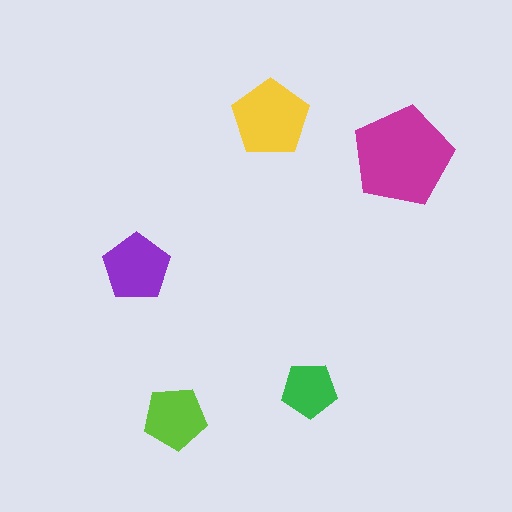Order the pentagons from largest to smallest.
the magenta one, the yellow one, the purple one, the lime one, the green one.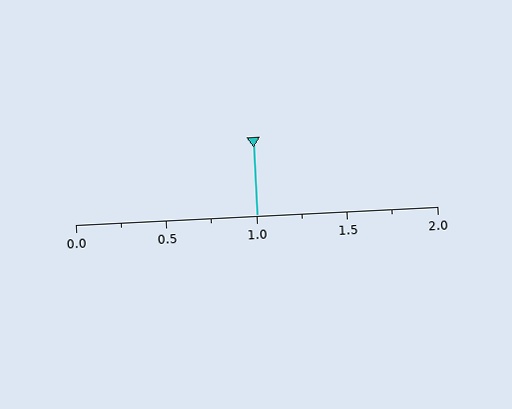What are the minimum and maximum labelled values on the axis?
The axis runs from 0.0 to 2.0.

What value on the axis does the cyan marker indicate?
The marker indicates approximately 1.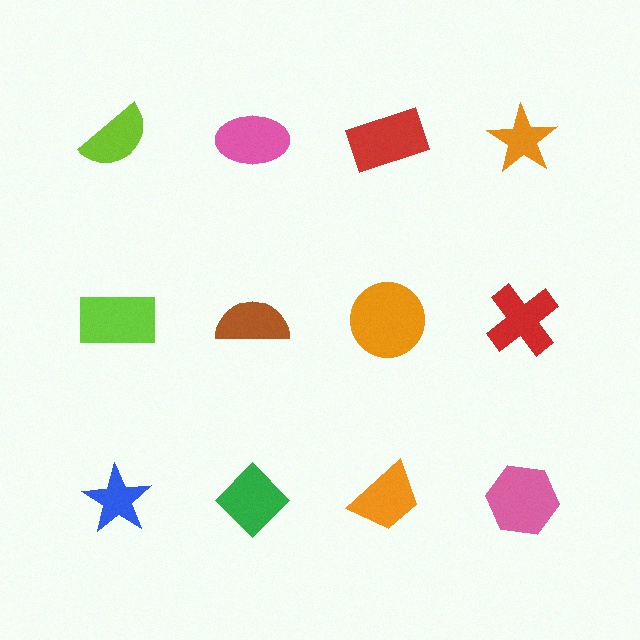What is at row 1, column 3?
A red rectangle.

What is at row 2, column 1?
A lime rectangle.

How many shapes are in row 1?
4 shapes.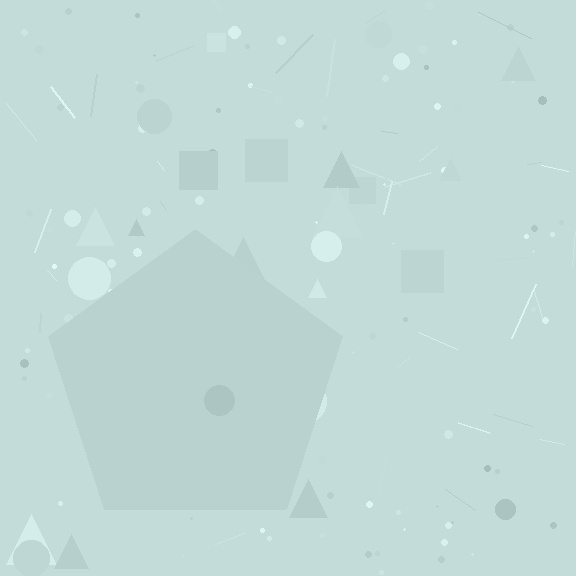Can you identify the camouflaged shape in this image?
The camouflaged shape is a pentagon.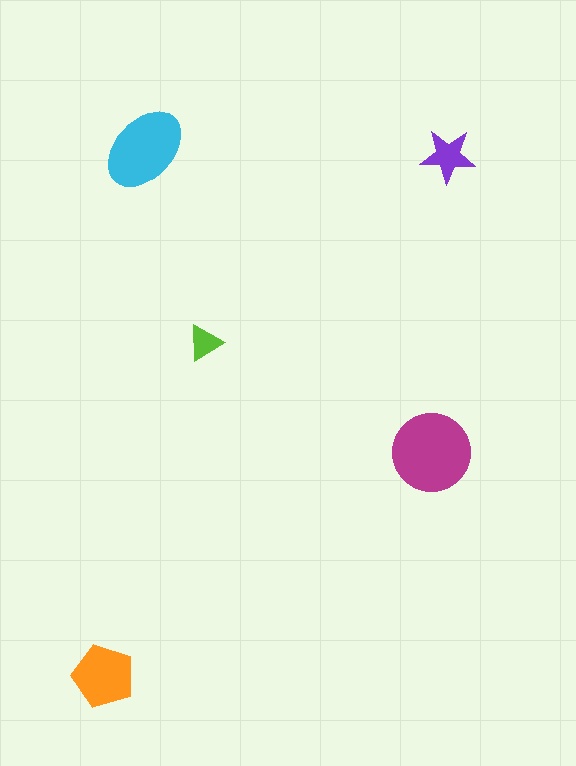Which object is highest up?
The cyan ellipse is topmost.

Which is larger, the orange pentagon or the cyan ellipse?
The cyan ellipse.